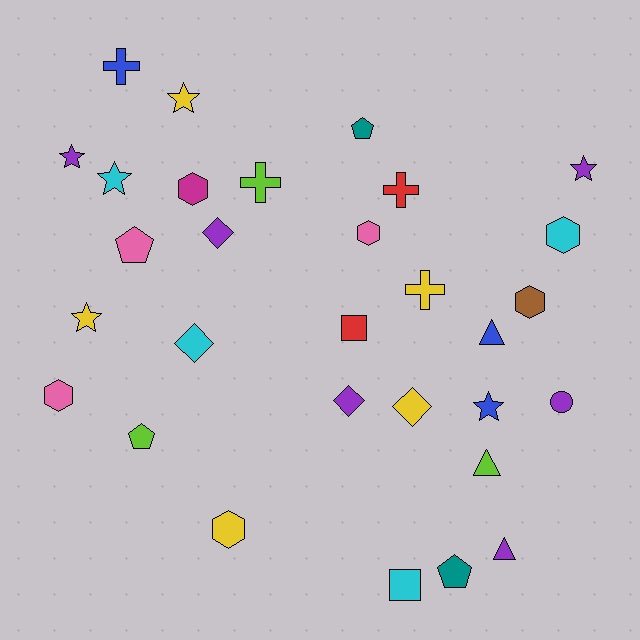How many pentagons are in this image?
There are 4 pentagons.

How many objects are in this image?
There are 30 objects.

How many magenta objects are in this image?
There is 1 magenta object.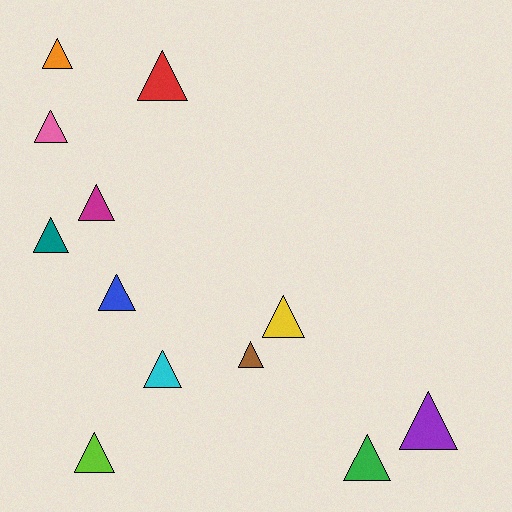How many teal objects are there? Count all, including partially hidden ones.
There is 1 teal object.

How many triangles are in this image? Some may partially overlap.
There are 12 triangles.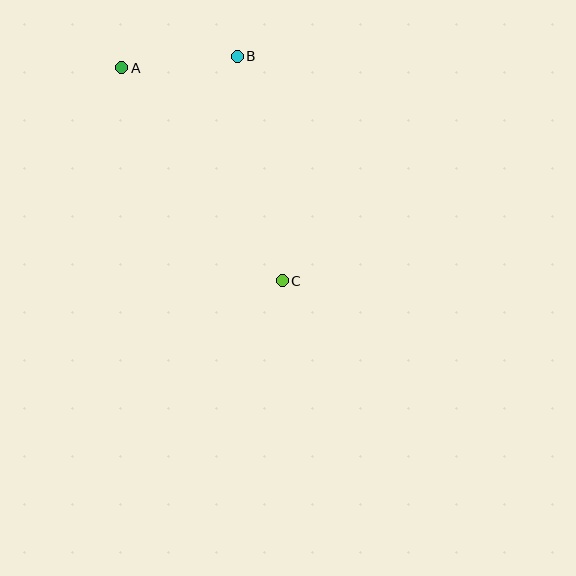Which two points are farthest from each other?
Points A and C are farthest from each other.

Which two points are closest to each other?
Points A and B are closest to each other.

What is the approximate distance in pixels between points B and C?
The distance between B and C is approximately 229 pixels.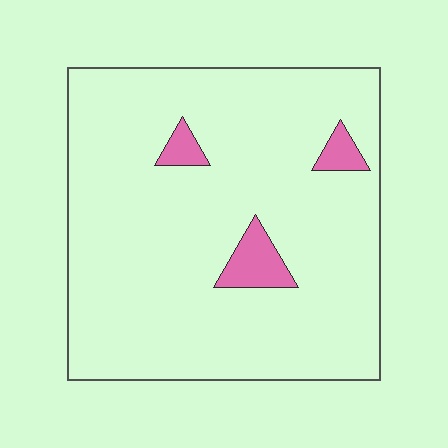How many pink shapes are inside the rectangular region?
3.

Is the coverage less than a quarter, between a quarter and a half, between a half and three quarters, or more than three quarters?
Less than a quarter.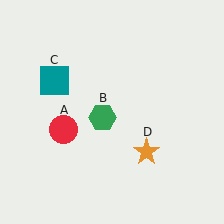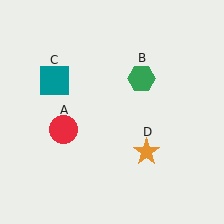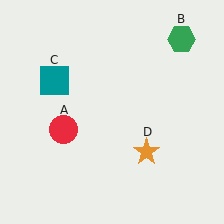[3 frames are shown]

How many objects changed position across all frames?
1 object changed position: green hexagon (object B).